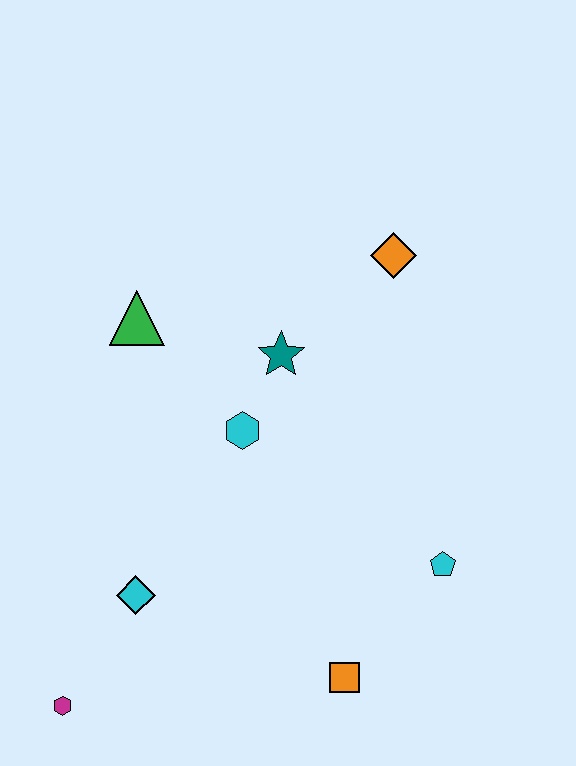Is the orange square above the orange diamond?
No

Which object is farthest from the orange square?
The orange diamond is farthest from the orange square.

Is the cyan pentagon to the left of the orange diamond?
No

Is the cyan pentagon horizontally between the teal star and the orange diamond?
No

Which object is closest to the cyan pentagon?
The orange square is closest to the cyan pentagon.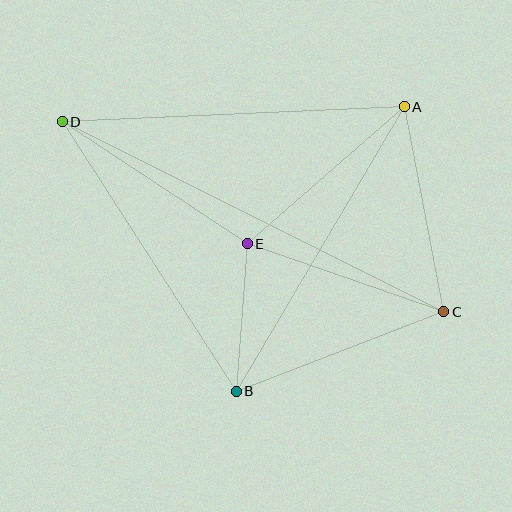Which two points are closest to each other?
Points B and E are closest to each other.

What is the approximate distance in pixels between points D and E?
The distance between D and E is approximately 222 pixels.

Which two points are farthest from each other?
Points C and D are farthest from each other.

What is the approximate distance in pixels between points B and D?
The distance between B and D is approximately 321 pixels.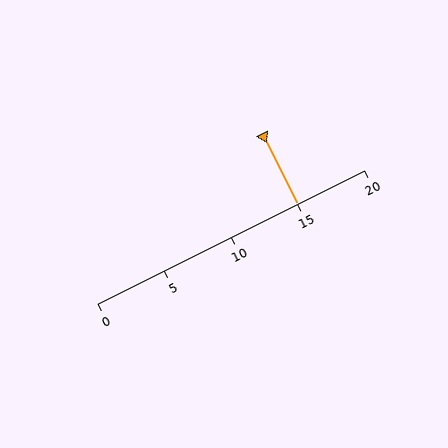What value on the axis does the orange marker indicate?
The marker indicates approximately 15.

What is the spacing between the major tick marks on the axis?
The major ticks are spaced 5 apart.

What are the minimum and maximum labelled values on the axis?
The axis runs from 0 to 20.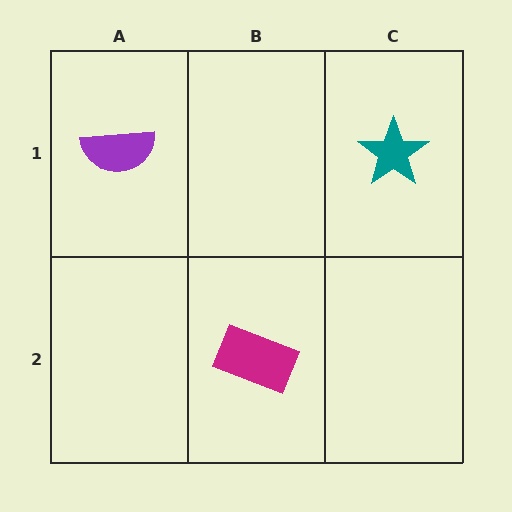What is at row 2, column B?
A magenta rectangle.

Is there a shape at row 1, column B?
No, that cell is empty.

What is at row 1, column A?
A purple semicircle.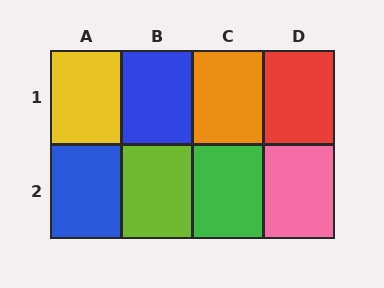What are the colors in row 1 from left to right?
Yellow, blue, orange, red.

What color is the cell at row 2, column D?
Pink.